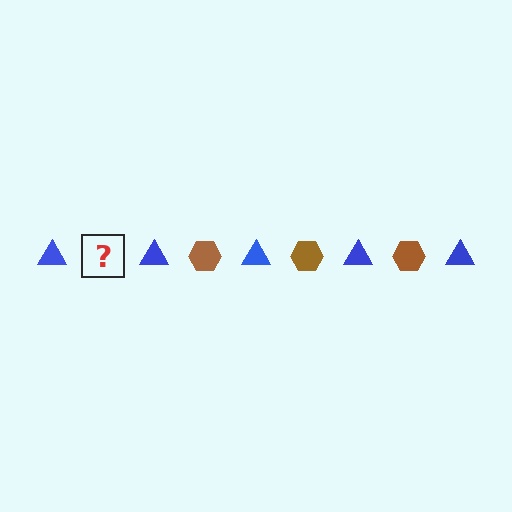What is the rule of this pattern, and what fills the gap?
The rule is that the pattern alternates between blue triangle and brown hexagon. The gap should be filled with a brown hexagon.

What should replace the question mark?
The question mark should be replaced with a brown hexagon.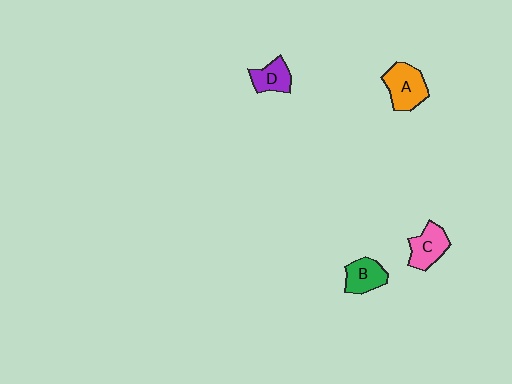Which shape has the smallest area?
Shape D (purple).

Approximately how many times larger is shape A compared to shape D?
Approximately 1.5 times.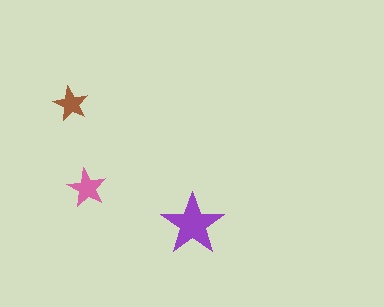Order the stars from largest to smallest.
the purple one, the pink one, the brown one.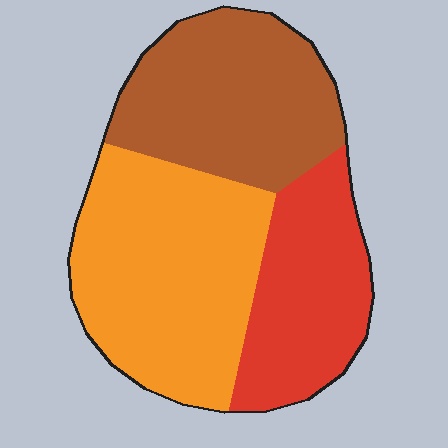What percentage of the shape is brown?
Brown takes up between a sixth and a third of the shape.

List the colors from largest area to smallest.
From largest to smallest: orange, brown, red.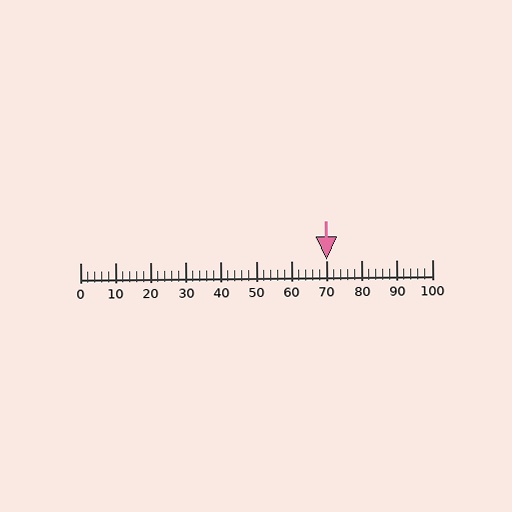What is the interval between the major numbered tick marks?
The major tick marks are spaced 10 units apart.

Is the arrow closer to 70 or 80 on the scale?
The arrow is closer to 70.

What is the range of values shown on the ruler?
The ruler shows values from 0 to 100.